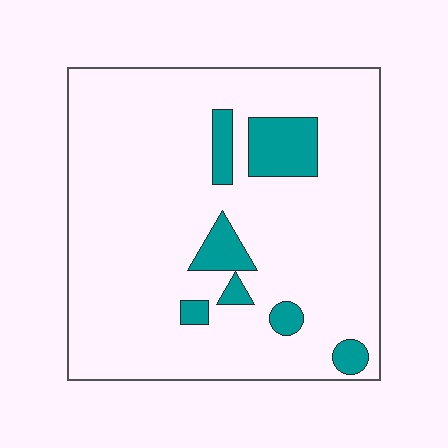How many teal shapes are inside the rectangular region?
7.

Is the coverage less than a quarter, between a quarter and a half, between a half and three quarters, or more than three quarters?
Less than a quarter.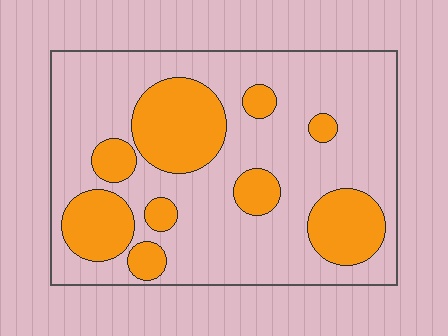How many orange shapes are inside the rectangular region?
9.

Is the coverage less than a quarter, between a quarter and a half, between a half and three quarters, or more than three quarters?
Between a quarter and a half.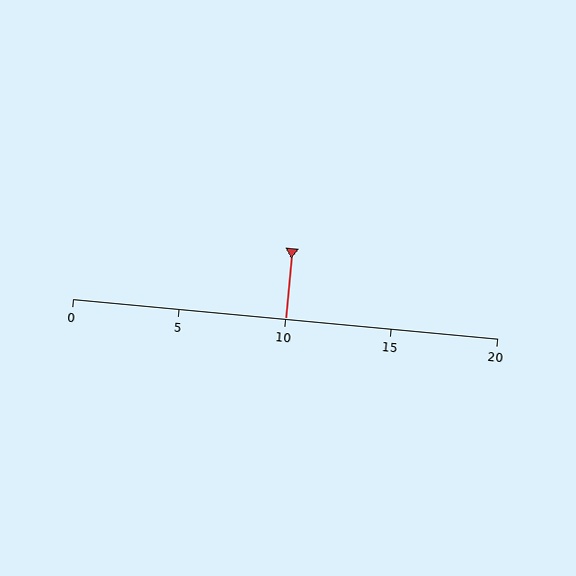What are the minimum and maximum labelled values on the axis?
The axis runs from 0 to 20.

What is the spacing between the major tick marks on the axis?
The major ticks are spaced 5 apart.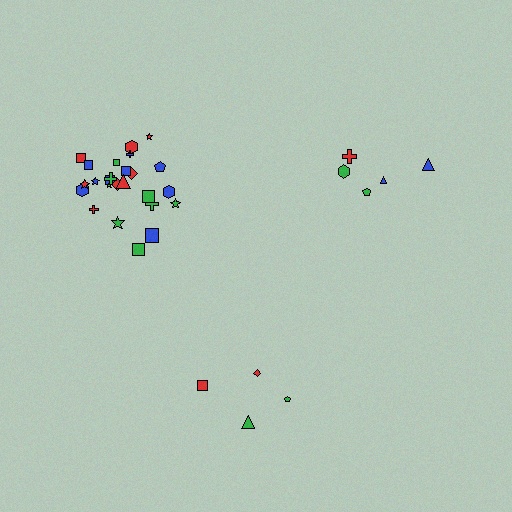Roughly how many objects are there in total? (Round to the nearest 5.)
Roughly 35 objects in total.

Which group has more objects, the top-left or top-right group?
The top-left group.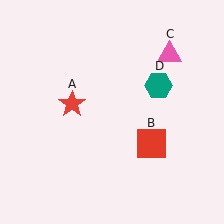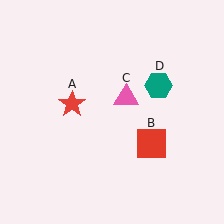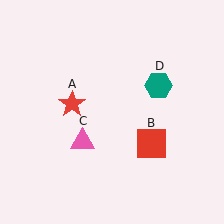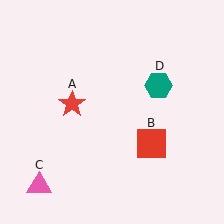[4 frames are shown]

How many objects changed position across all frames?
1 object changed position: pink triangle (object C).